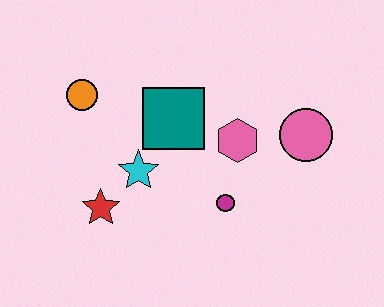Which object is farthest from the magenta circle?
The orange circle is farthest from the magenta circle.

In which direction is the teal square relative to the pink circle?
The teal square is to the left of the pink circle.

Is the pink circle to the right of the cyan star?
Yes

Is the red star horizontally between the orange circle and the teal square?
Yes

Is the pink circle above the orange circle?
No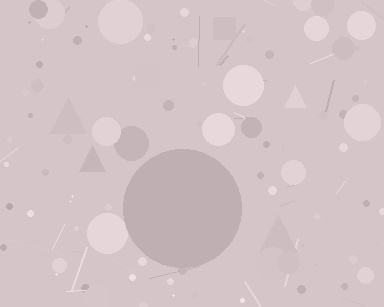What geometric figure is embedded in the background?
A circle is embedded in the background.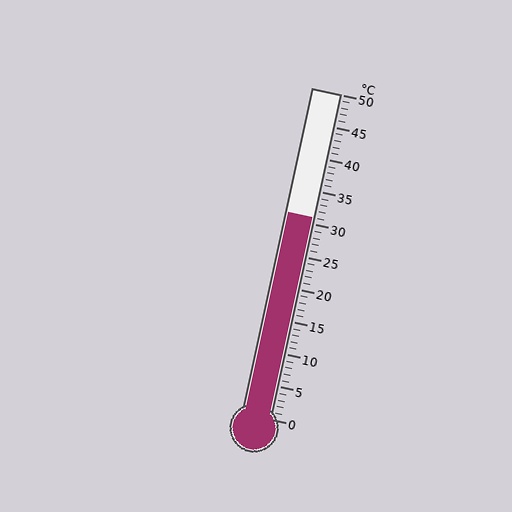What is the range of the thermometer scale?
The thermometer scale ranges from 0°C to 50°C.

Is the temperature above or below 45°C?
The temperature is below 45°C.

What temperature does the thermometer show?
The thermometer shows approximately 31°C.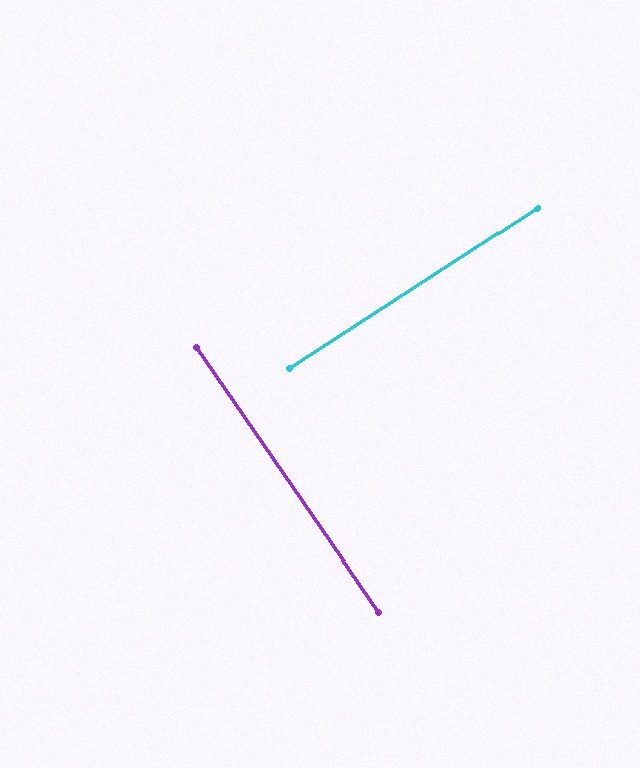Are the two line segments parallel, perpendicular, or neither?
Perpendicular — they meet at approximately 88°.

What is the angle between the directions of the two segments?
Approximately 88 degrees.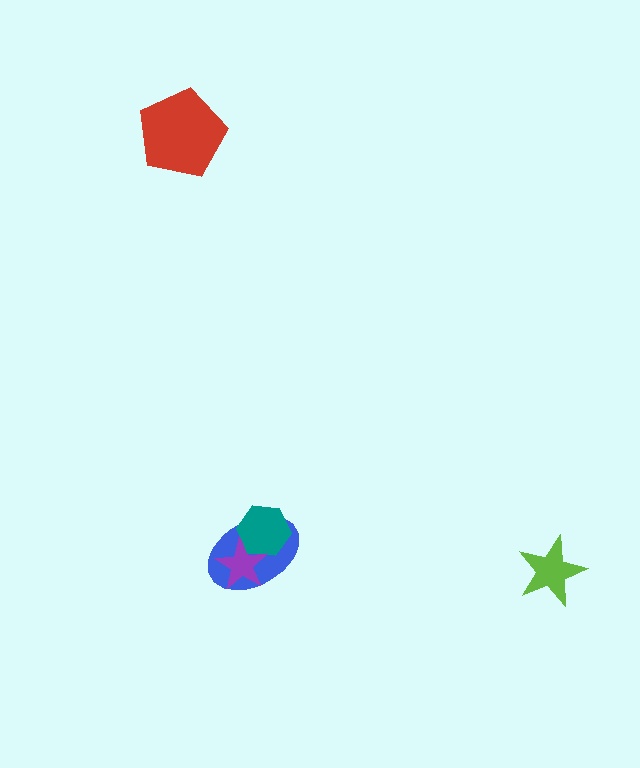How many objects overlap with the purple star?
2 objects overlap with the purple star.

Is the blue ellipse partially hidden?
Yes, it is partially covered by another shape.